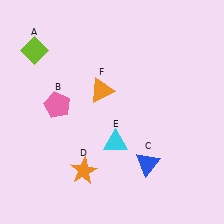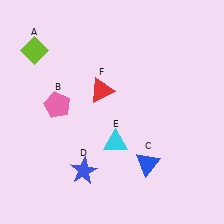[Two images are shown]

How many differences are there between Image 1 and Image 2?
There are 2 differences between the two images.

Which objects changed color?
D changed from orange to blue. F changed from orange to red.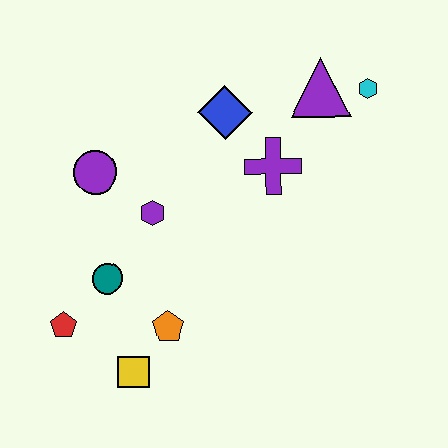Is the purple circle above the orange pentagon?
Yes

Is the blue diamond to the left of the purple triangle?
Yes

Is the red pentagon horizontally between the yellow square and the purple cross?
No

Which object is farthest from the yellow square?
The cyan hexagon is farthest from the yellow square.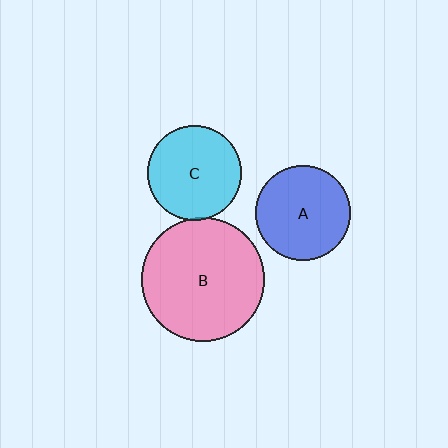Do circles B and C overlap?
Yes.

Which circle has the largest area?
Circle B (pink).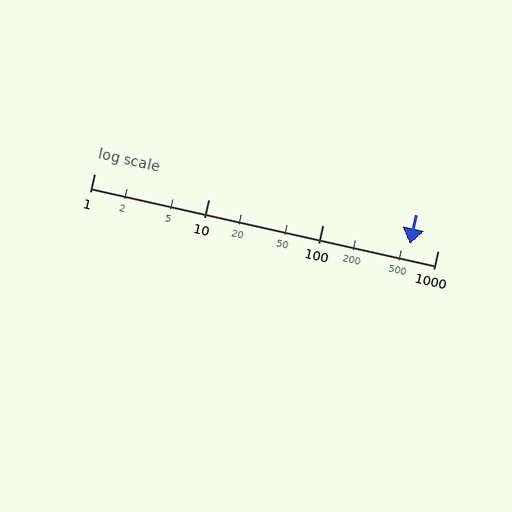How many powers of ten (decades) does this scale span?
The scale spans 3 decades, from 1 to 1000.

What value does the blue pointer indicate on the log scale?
The pointer indicates approximately 570.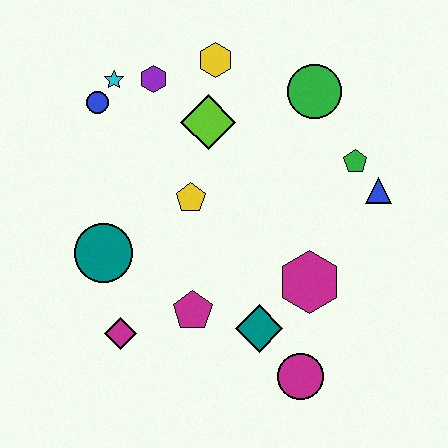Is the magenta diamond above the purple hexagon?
No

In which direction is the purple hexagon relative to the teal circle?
The purple hexagon is above the teal circle.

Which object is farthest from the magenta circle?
The cyan star is farthest from the magenta circle.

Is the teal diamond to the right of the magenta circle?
No